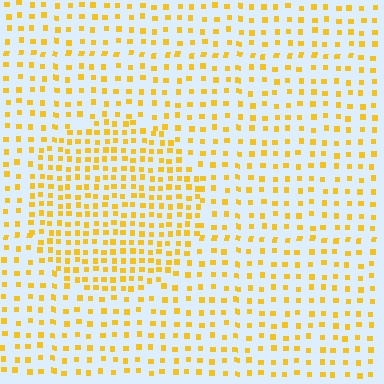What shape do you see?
I see a circle.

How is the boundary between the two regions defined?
The boundary is defined by a change in element density (approximately 1.8x ratio). All elements are the same color, size, and shape.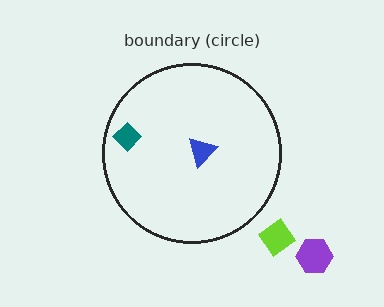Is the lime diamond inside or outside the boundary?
Outside.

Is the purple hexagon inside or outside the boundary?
Outside.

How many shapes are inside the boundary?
2 inside, 2 outside.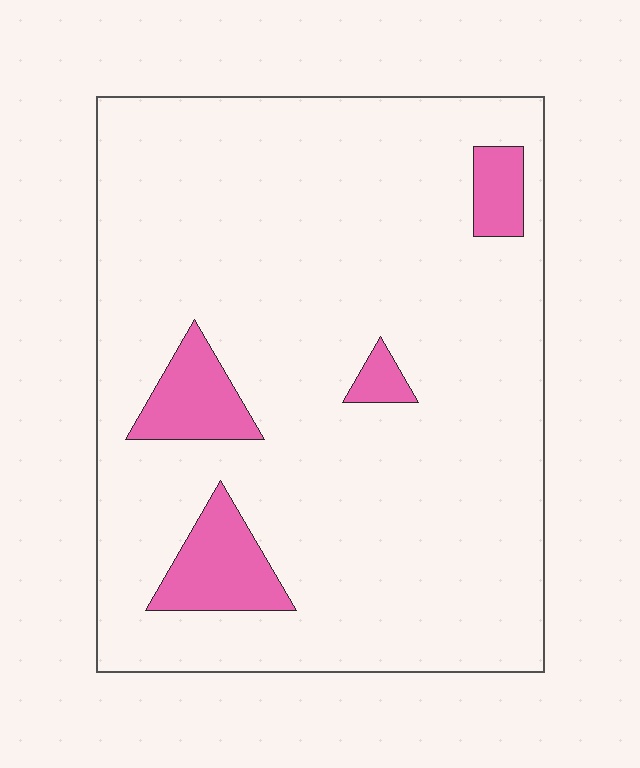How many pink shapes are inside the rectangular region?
4.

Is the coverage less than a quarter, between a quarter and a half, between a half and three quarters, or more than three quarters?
Less than a quarter.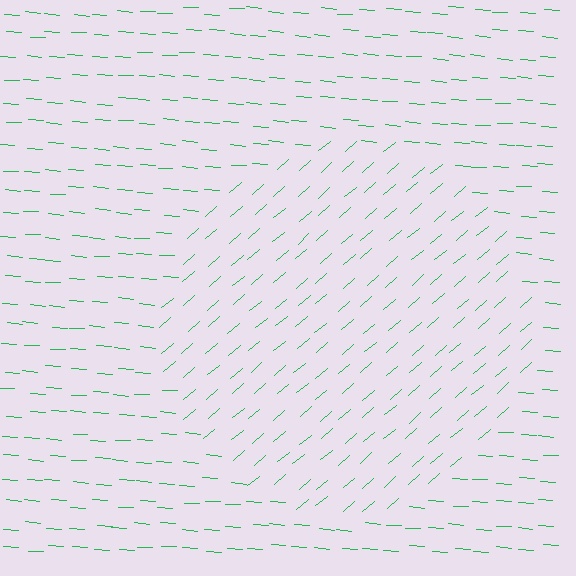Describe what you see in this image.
The image is filled with small green line segments. A circle region in the image has lines oriented differently from the surrounding lines, creating a visible texture boundary.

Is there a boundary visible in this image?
Yes, there is a texture boundary formed by a change in line orientation.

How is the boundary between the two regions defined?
The boundary is defined purely by a change in line orientation (approximately 45 degrees difference). All lines are the same color and thickness.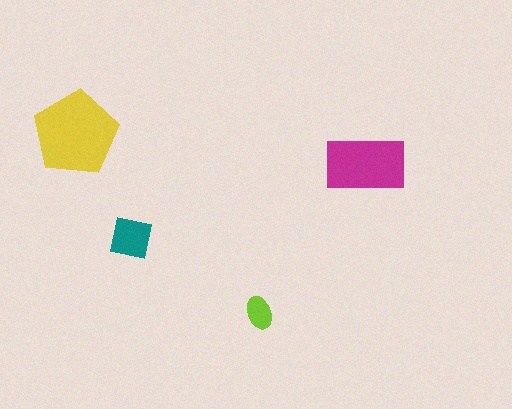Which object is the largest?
The yellow pentagon.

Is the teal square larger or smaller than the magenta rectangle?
Smaller.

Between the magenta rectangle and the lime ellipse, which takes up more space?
The magenta rectangle.